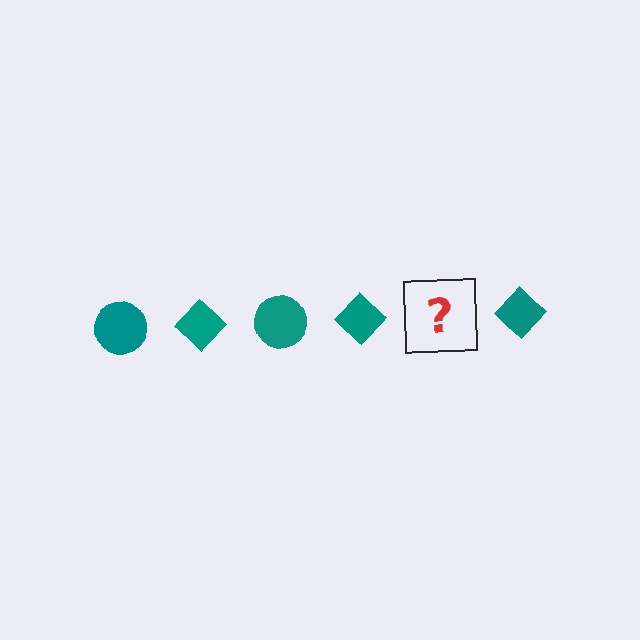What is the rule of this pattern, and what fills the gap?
The rule is that the pattern cycles through circle, diamond shapes in teal. The gap should be filled with a teal circle.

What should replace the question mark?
The question mark should be replaced with a teal circle.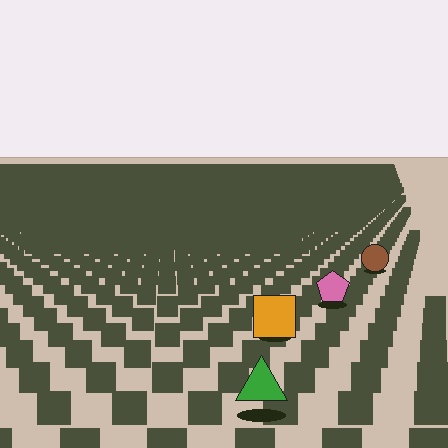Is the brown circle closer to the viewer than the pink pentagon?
No. The pink pentagon is closer — you can tell from the texture gradient: the ground texture is coarser near it.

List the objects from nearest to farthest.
From nearest to farthest: the green triangle, the orange square, the pink pentagon, the brown circle.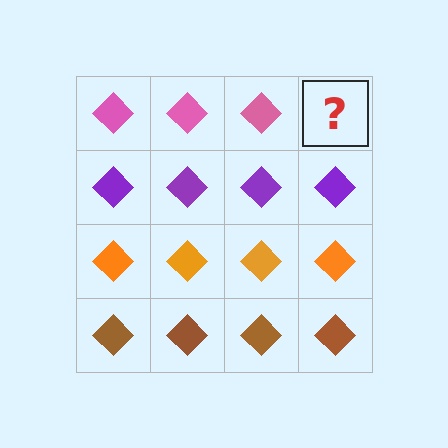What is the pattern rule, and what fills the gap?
The rule is that each row has a consistent color. The gap should be filled with a pink diamond.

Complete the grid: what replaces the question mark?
The question mark should be replaced with a pink diamond.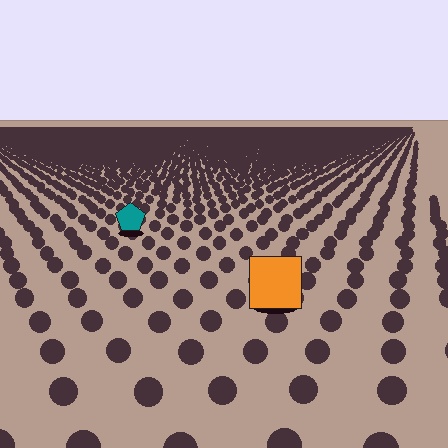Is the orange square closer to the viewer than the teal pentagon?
Yes. The orange square is closer — you can tell from the texture gradient: the ground texture is coarser near it.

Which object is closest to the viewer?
The orange square is closest. The texture marks near it are larger and more spread out.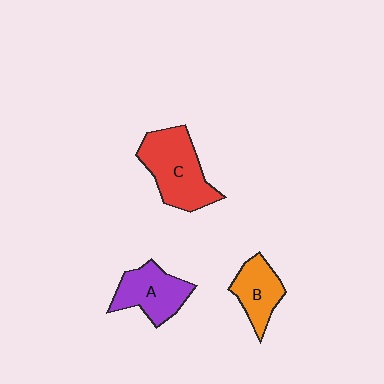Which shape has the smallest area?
Shape B (orange).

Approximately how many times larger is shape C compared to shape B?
Approximately 1.6 times.